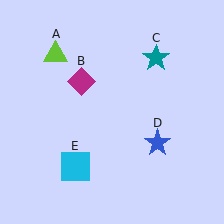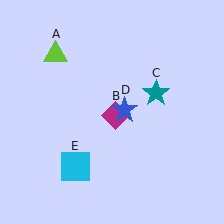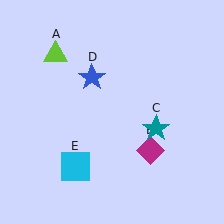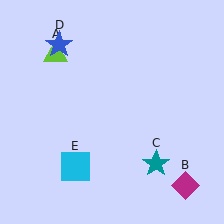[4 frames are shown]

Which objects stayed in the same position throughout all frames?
Lime triangle (object A) and cyan square (object E) remained stationary.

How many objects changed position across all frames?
3 objects changed position: magenta diamond (object B), teal star (object C), blue star (object D).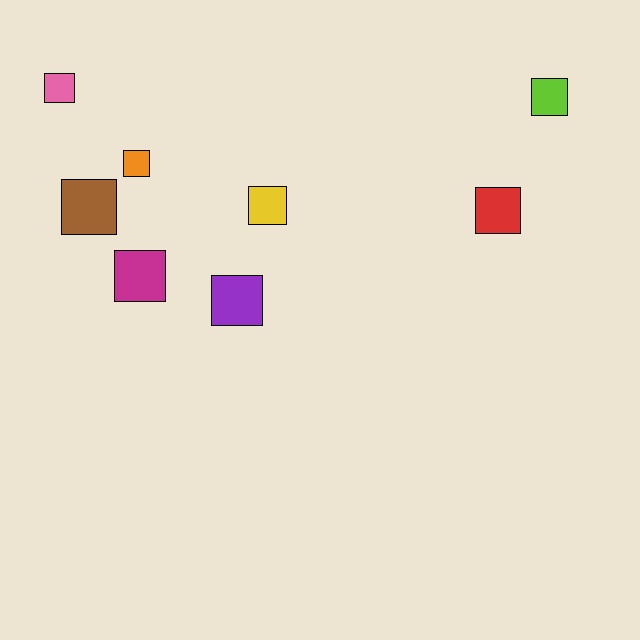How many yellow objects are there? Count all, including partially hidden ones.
There is 1 yellow object.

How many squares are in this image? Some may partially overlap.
There are 8 squares.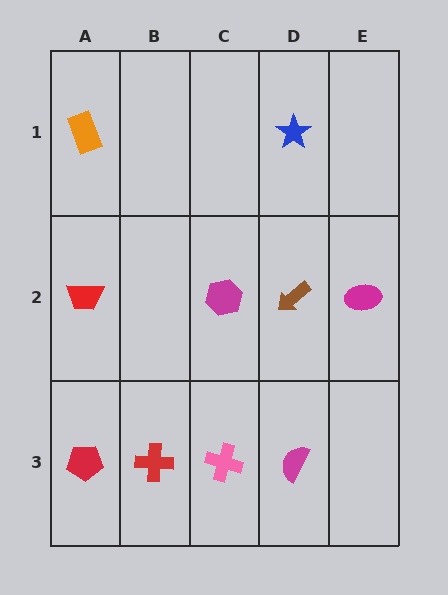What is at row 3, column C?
A pink cross.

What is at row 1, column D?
A blue star.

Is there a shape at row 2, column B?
No, that cell is empty.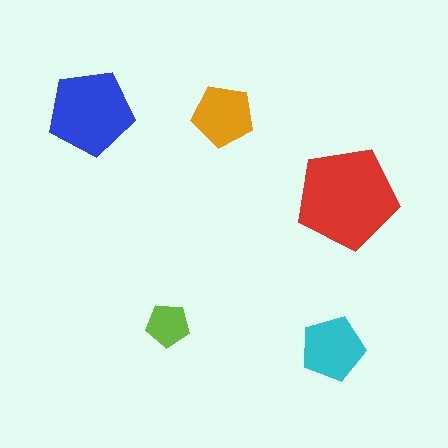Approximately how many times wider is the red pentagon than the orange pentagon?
About 1.5 times wider.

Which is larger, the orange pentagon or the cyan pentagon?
The cyan one.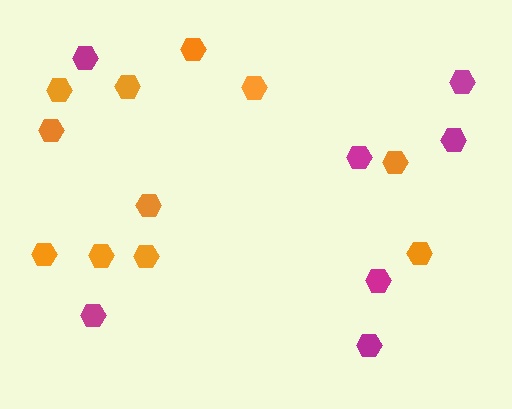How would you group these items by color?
There are 2 groups: one group of orange hexagons (11) and one group of magenta hexagons (7).